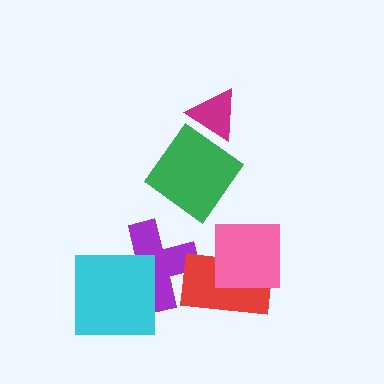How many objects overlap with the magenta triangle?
0 objects overlap with the magenta triangle.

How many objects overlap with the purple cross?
2 objects overlap with the purple cross.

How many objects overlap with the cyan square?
1 object overlaps with the cyan square.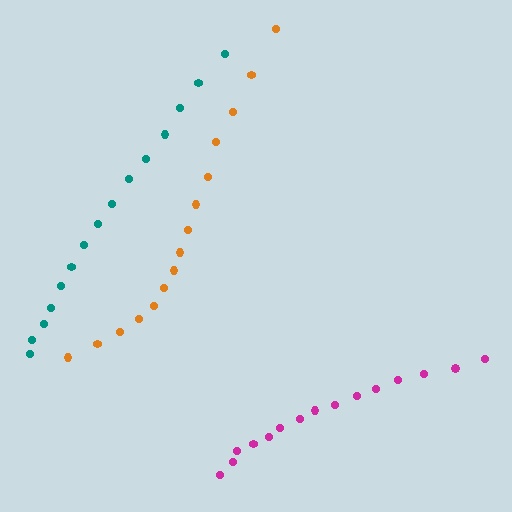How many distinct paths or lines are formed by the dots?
There are 3 distinct paths.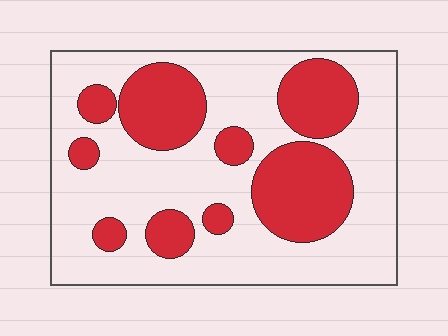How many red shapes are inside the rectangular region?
9.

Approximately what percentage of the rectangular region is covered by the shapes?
Approximately 35%.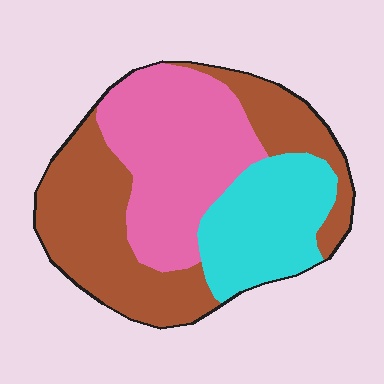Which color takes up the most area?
Brown, at roughly 40%.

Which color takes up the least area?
Cyan, at roughly 25%.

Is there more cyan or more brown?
Brown.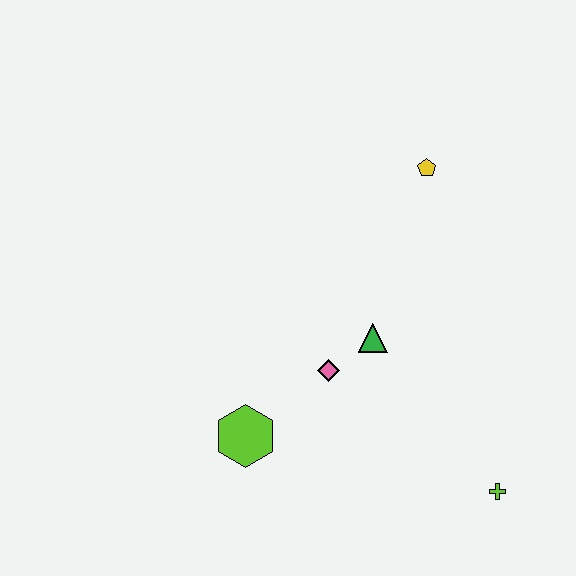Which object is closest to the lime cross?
The green triangle is closest to the lime cross.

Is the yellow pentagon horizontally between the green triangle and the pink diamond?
No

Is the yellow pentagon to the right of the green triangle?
Yes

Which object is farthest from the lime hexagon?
The yellow pentagon is farthest from the lime hexagon.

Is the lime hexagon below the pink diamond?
Yes